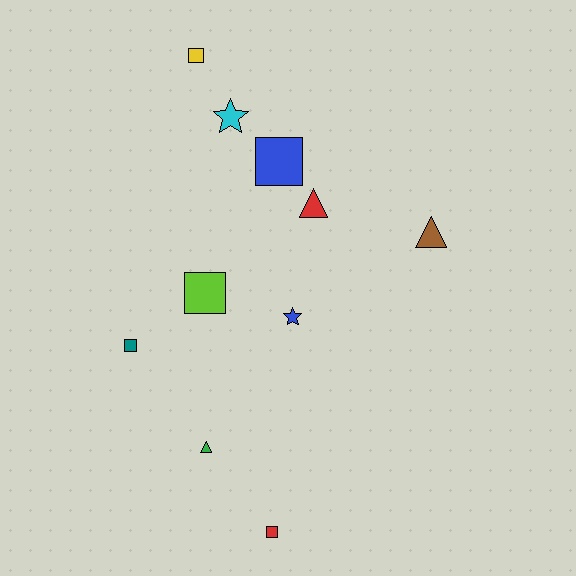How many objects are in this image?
There are 10 objects.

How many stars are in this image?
There are 2 stars.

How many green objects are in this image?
There is 1 green object.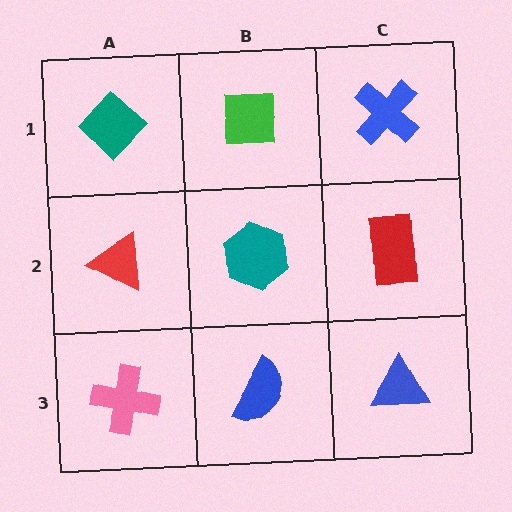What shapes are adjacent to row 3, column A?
A red triangle (row 2, column A), a blue semicircle (row 3, column B).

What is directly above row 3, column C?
A red rectangle.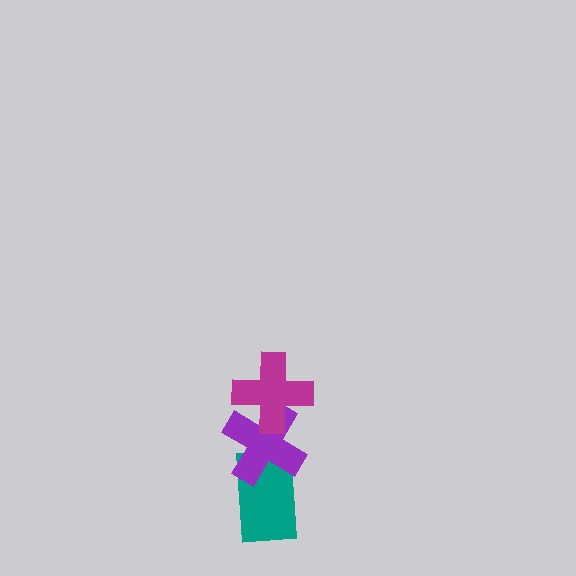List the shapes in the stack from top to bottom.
From top to bottom: the magenta cross, the purple cross, the teal rectangle.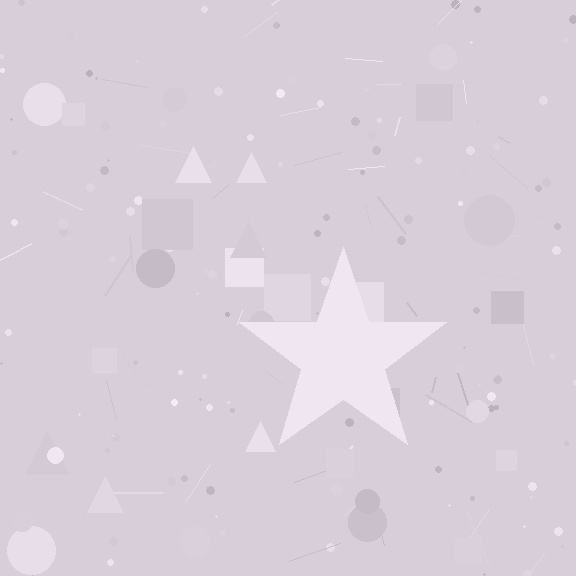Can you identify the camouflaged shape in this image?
The camouflaged shape is a star.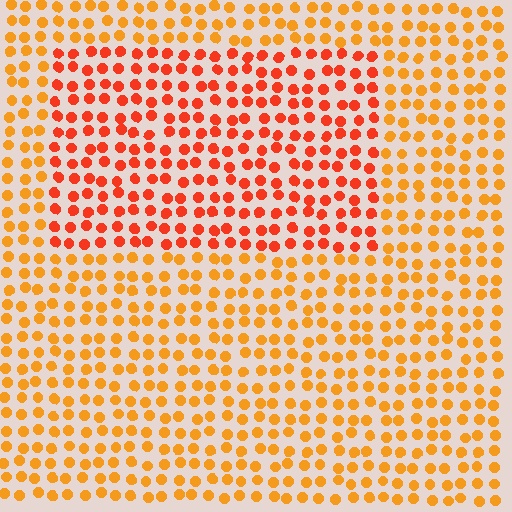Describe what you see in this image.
The image is filled with small orange elements in a uniform arrangement. A rectangle-shaped region is visible where the elements are tinted to a slightly different hue, forming a subtle color boundary.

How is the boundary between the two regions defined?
The boundary is defined purely by a slight shift in hue (about 28 degrees). Spacing, size, and orientation are identical on both sides.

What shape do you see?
I see a rectangle.